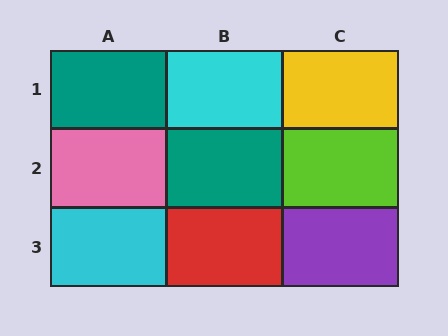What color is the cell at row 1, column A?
Teal.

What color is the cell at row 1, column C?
Yellow.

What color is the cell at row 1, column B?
Cyan.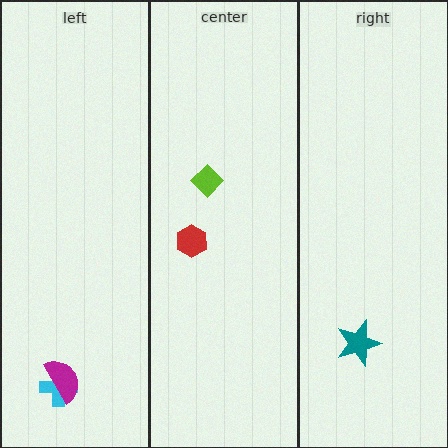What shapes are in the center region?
The red hexagon, the lime diamond.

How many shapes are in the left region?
2.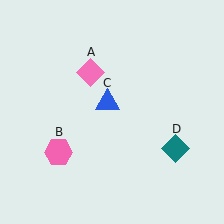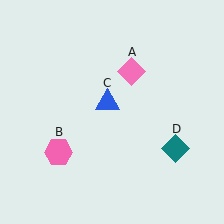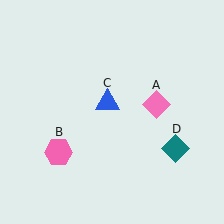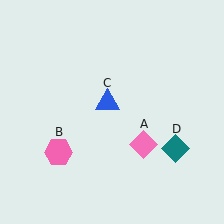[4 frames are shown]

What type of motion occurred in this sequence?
The pink diamond (object A) rotated clockwise around the center of the scene.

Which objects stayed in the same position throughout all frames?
Pink hexagon (object B) and blue triangle (object C) and teal diamond (object D) remained stationary.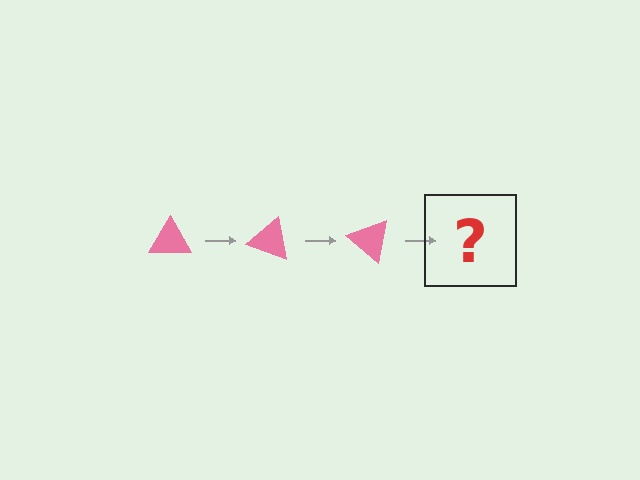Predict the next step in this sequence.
The next step is a pink triangle rotated 60 degrees.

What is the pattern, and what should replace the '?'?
The pattern is that the triangle rotates 20 degrees each step. The '?' should be a pink triangle rotated 60 degrees.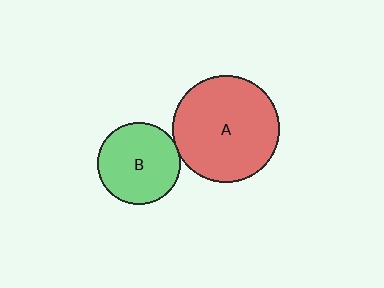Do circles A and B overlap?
Yes.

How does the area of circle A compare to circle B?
Approximately 1.7 times.